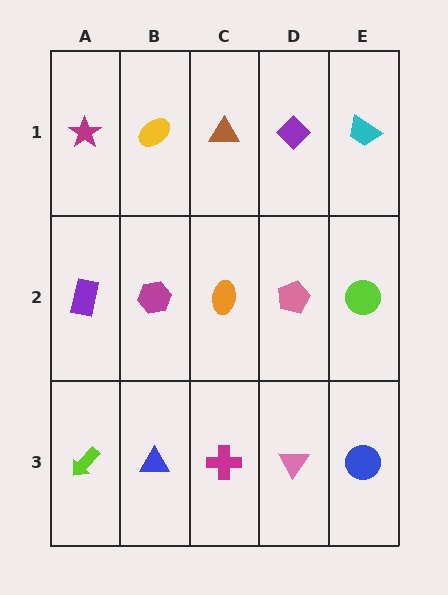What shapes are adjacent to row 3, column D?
A pink pentagon (row 2, column D), a magenta cross (row 3, column C), a blue circle (row 3, column E).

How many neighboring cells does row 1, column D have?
3.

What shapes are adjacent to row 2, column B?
A yellow ellipse (row 1, column B), a blue triangle (row 3, column B), a purple rectangle (row 2, column A), an orange ellipse (row 2, column C).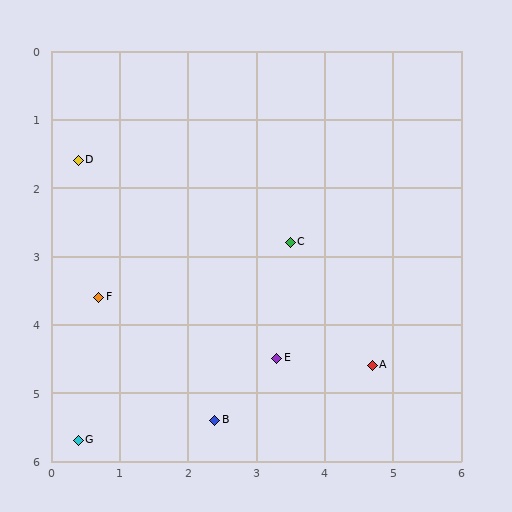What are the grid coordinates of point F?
Point F is at approximately (0.7, 3.6).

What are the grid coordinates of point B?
Point B is at approximately (2.4, 5.4).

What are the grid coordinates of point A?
Point A is at approximately (4.7, 4.6).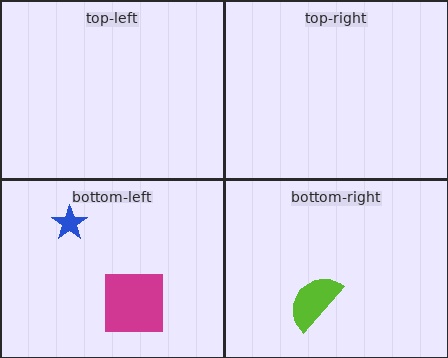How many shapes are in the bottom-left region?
2.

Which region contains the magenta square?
The bottom-left region.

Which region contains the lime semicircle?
The bottom-right region.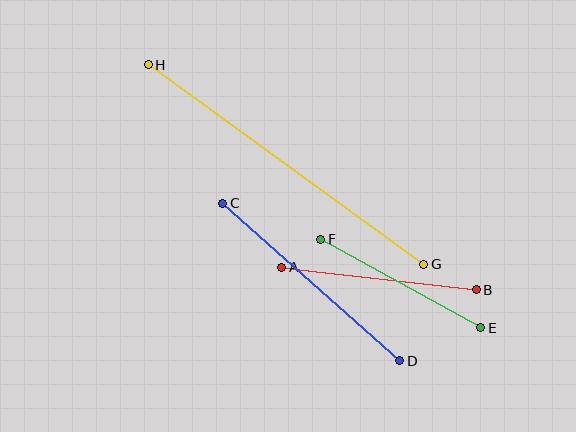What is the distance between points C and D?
The distance is approximately 237 pixels.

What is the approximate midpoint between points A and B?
The midpoint is at approximately (379, 278) pixels.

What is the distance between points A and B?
The distance is approximately 196 pixels.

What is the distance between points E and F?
The distance is approximately 183 pixels.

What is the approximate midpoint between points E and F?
The midpoint is at approximately (401, 284) pixels.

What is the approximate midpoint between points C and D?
The midpoint is at approximately (311, 282) pixels.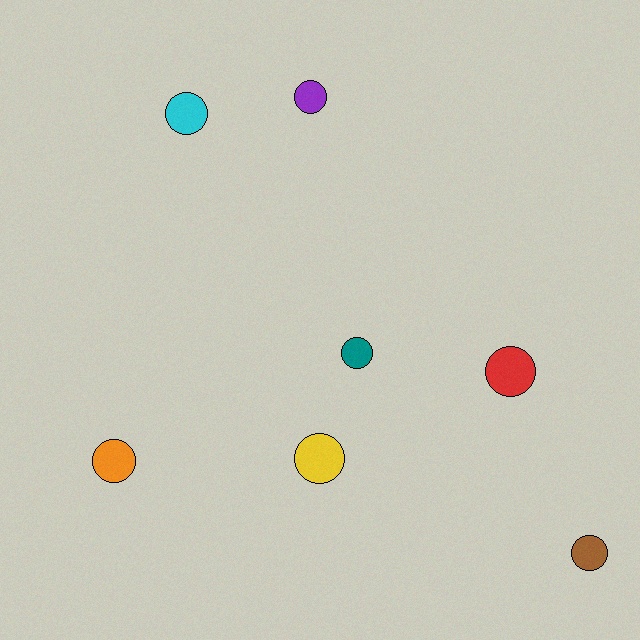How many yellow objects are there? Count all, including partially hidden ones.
There is 1 yellow object.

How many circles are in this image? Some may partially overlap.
There are 7 circles.